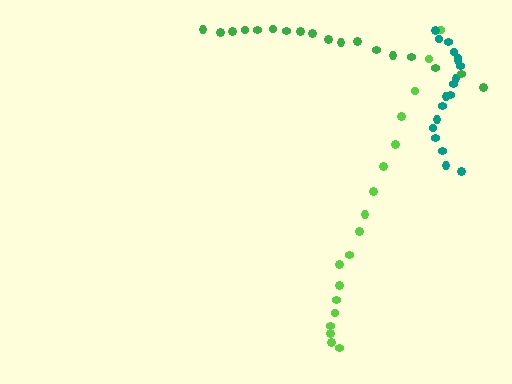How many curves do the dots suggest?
There are 3 distinct paths.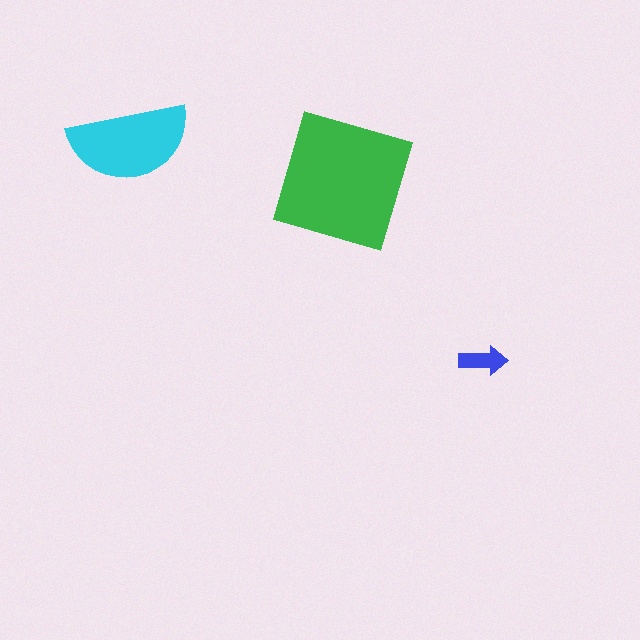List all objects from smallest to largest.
The blue arrow, the cyan semicircle, the green square.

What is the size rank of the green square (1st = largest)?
1st.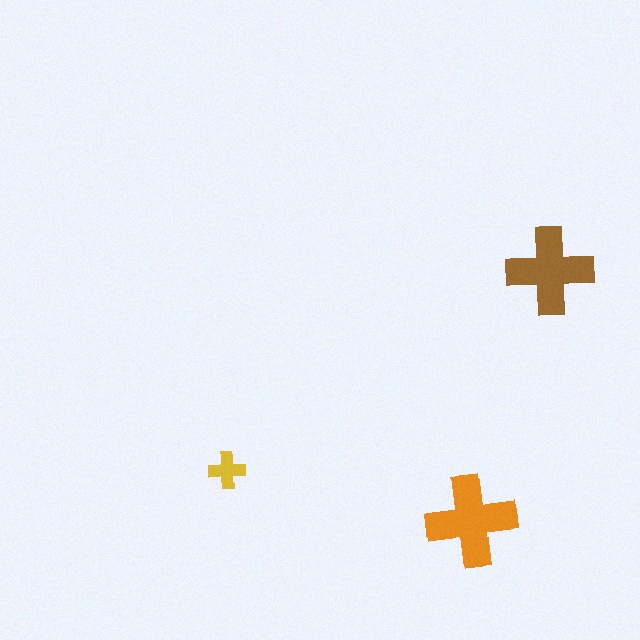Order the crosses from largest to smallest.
the orange one, the brown one, the yellow one.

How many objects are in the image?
There are 3 objects in the image.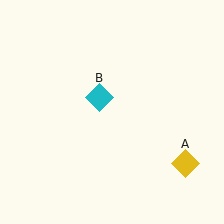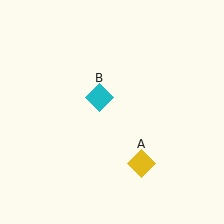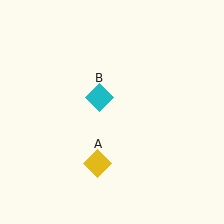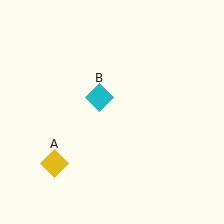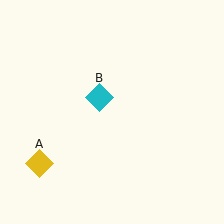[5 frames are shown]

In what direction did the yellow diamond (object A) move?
The yellow diamond (object A) moved left.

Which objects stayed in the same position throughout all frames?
Cyan diamond (object B) remained stationary.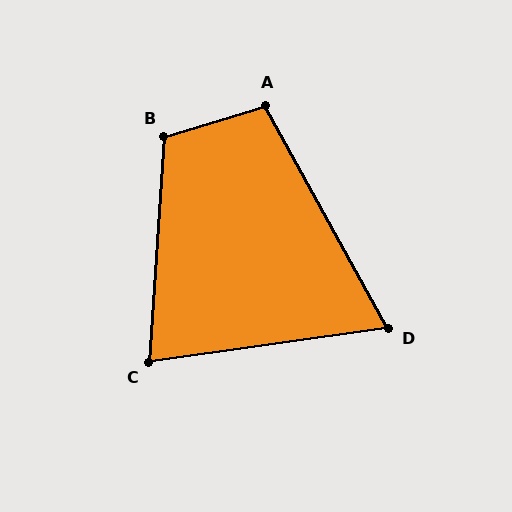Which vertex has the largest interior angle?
B, at approximately 111 degrees.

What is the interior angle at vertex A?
Approximately 102 degrees (obtuse).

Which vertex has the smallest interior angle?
D, at approximately 69 degrees.